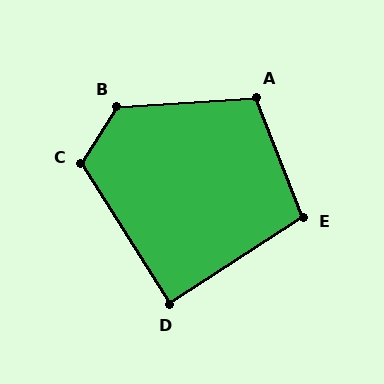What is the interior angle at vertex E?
Approximately 101 degrees (obtuse).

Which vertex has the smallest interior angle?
D, at approximately 89 degrees.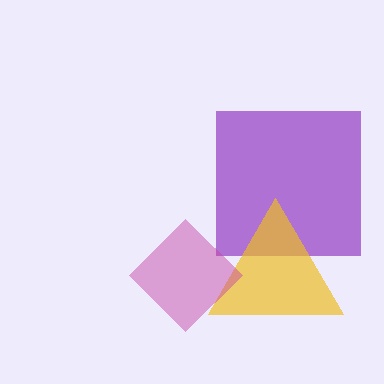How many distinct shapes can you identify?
There are 3 distinct shapes: a purple square, a yellow triangle, a magenta diamond.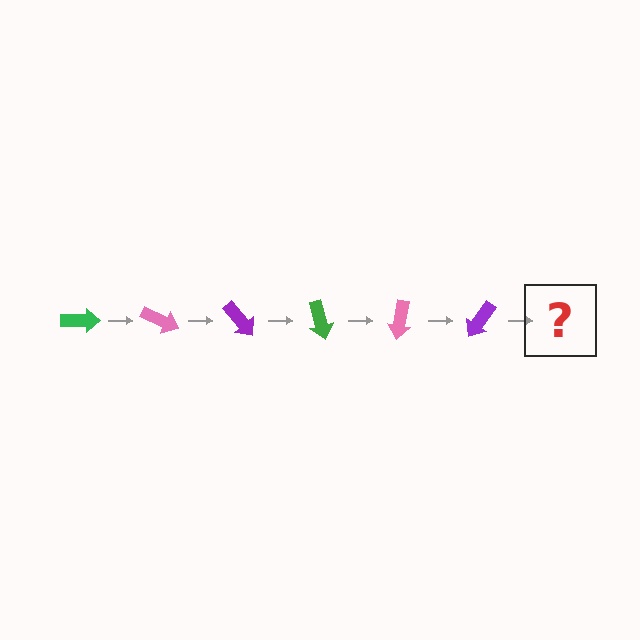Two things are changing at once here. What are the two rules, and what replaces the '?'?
The two rules are that it rotates 25 degrees each step and the color cycles through green, pink, and purple. The '?' should be a green arrow, rotated 150 degrees from the start.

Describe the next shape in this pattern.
It should be a green arrow, rotated 150 degrees from the start.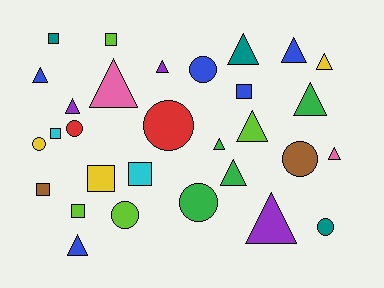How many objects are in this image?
There are 30 objects.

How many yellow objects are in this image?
There are 3 yellow objects.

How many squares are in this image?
There are 8 squares.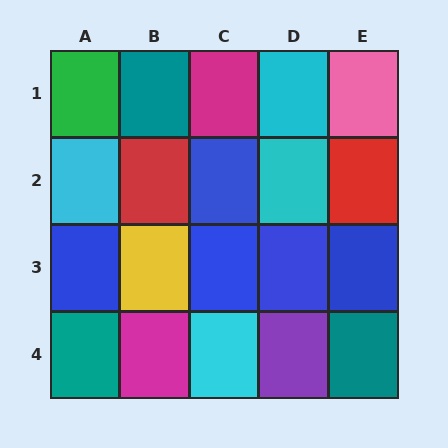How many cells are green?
1 cell is green.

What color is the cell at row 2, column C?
Blue.